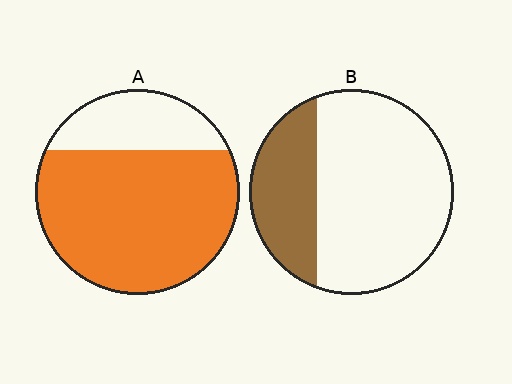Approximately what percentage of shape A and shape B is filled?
A is approximately 75% and B is approximately 30%.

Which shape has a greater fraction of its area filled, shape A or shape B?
Shape A.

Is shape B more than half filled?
No.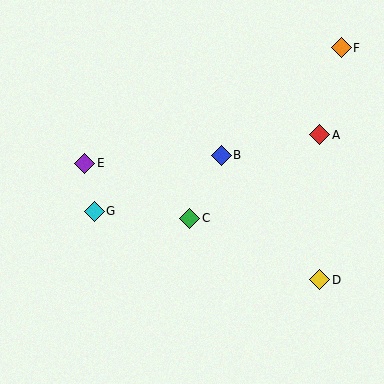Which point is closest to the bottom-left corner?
Point G is closest to the bottom-left corner.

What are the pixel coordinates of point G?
Point G is at (94, 211).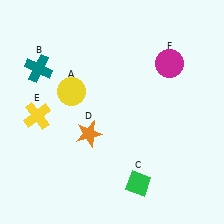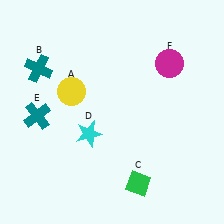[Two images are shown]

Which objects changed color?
D changed from orange to cyan. E changed from yellow to teal.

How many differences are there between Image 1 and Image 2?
There are 2 differences between the two images.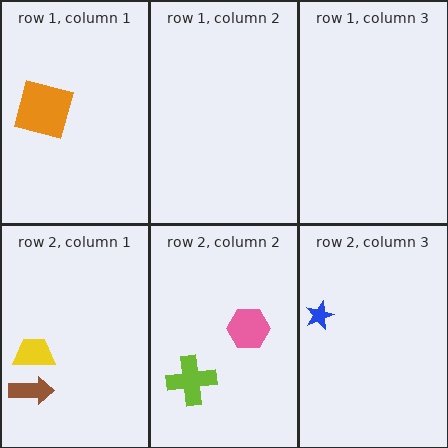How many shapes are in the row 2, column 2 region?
2.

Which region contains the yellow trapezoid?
The row 2, column 1 region.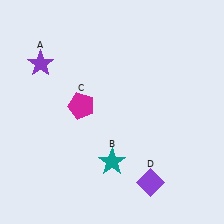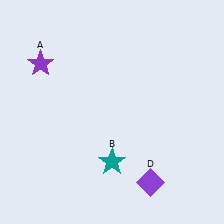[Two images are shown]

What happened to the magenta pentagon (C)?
The magenta pentagon (C) was removed in Image 2. It was in the top-left area of Image 1.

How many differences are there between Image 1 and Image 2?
There is 1 difference between the two images.